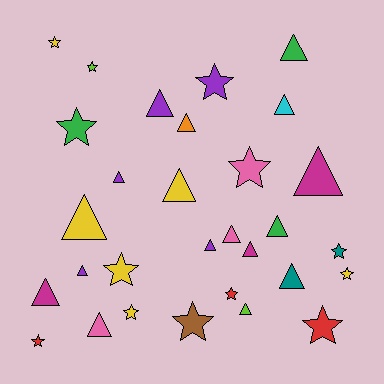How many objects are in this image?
There are 30 objects.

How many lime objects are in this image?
There are 2 lime objects.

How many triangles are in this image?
There are 17 triangles.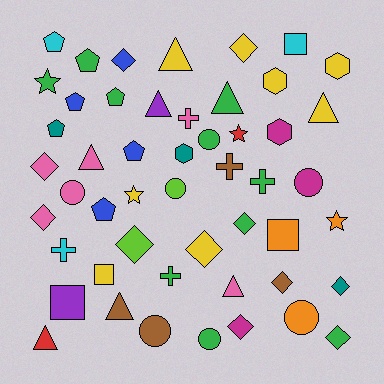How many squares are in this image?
There are 4 squares.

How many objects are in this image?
There are 50 objects.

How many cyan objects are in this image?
There are 3 cyan objects.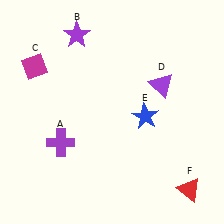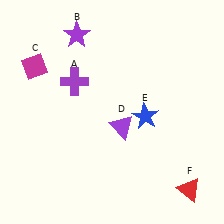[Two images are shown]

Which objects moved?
The objects that moved are: the purple cross (A), the purple triangle (D).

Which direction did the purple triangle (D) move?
The purple triangle (D) moved down.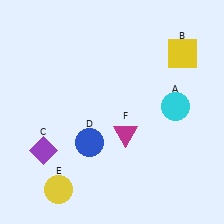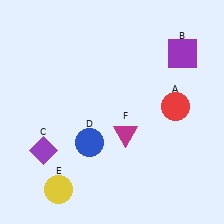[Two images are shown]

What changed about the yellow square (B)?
In Image 1, B is yellow. In Image 2, it changed to purple.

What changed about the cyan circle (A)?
In Image 1, A is cyan. In Image 2, it changed to red.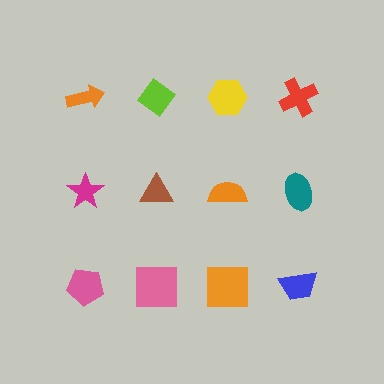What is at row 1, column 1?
An orange arrow.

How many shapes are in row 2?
4 shapes.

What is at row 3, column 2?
A pink square.